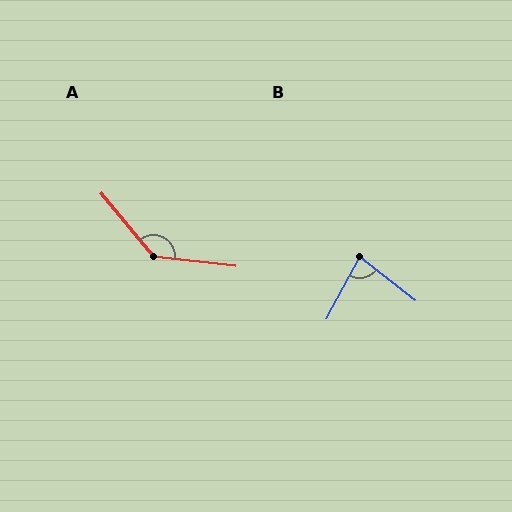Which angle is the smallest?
B, at approximately 80 degrees.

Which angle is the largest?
A, at approximately 136 degrees.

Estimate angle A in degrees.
Approximately 136 degrees.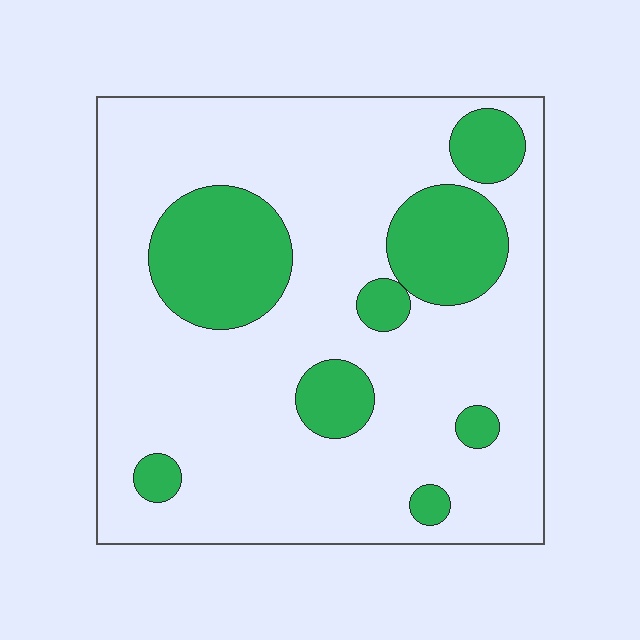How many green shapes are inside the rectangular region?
8.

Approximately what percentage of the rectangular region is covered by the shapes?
Approximately 20%.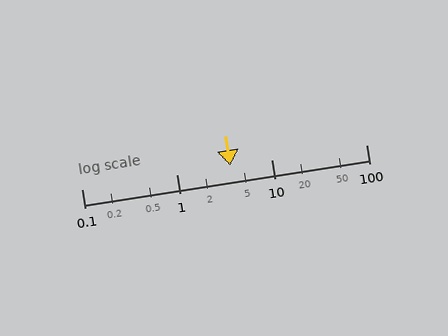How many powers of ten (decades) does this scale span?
The scale spans 3 decades, from 0.1 to 100.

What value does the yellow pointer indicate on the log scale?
The pointer indicates approximately 3.7.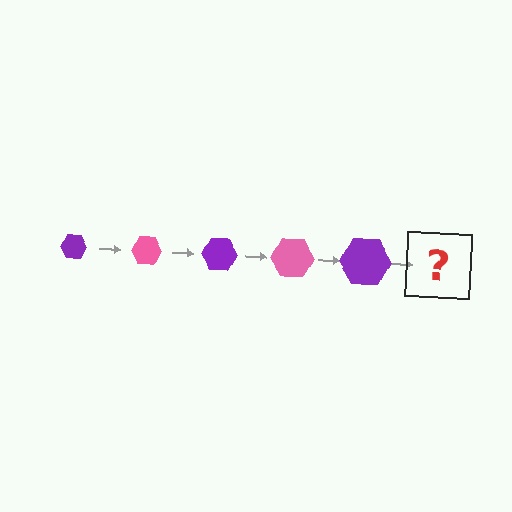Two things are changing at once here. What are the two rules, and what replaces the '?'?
The two rules are that the hexagon grows larger each step and the color cycles through purple and pink. The '?' should be a pink hexagon, larger than the previous one.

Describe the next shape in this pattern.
It should be a pink hexagon, larger than the previous one.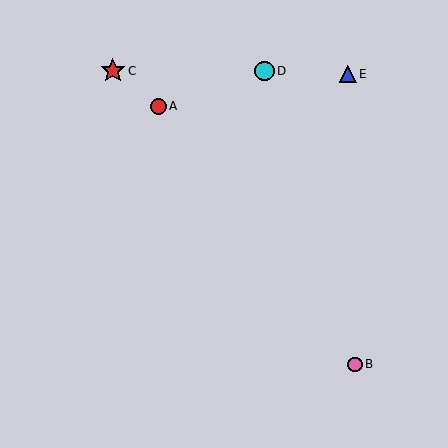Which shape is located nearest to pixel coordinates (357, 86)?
The blue triangle (labeled E) at (348, 74) is nearest to that location.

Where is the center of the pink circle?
The center of the pink circle is at (355, 365).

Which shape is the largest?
The red star (labeled C) is the largest.